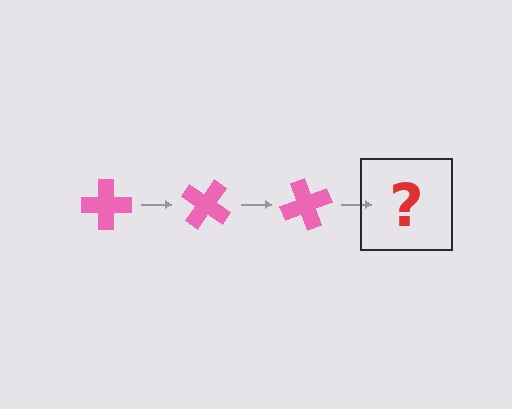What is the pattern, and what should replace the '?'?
The pattern is that the cross rotates 35 degrees each step. The '?' should be a pink cross rotated 105 degrees.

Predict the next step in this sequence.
The next step is a pink cross rotated 105 degrees.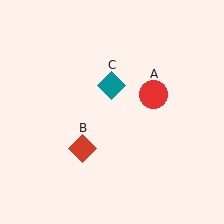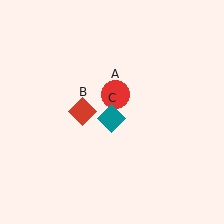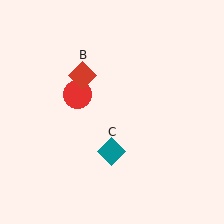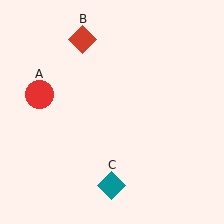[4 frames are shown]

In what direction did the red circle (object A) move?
The red circle (object A) moved left.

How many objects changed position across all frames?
3 objects changed position: red circle (object A), red diamond (object B), teal diamond (object C).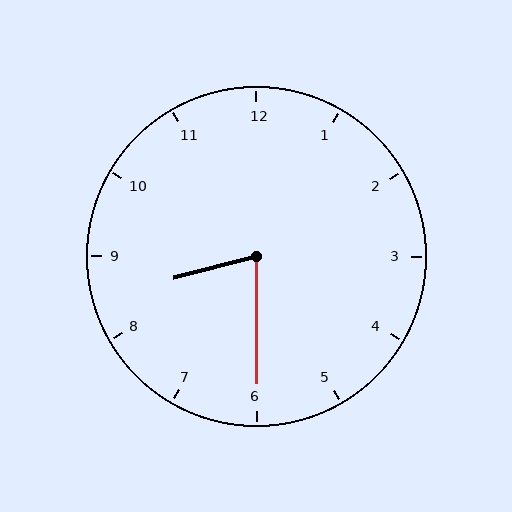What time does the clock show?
8:30.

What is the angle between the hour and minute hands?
Approximately 75 degrees.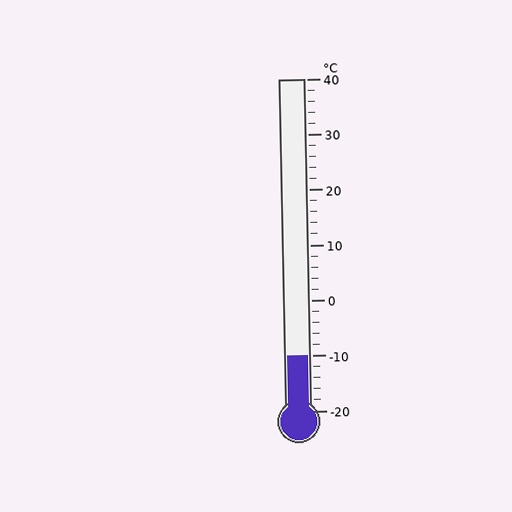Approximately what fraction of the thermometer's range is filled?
The thermometer is filled to approximately 15% of its range.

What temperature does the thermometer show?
The thermometer shows approximately -10°C.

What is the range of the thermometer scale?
The thermometer scale ranges from -20°C to 40°C.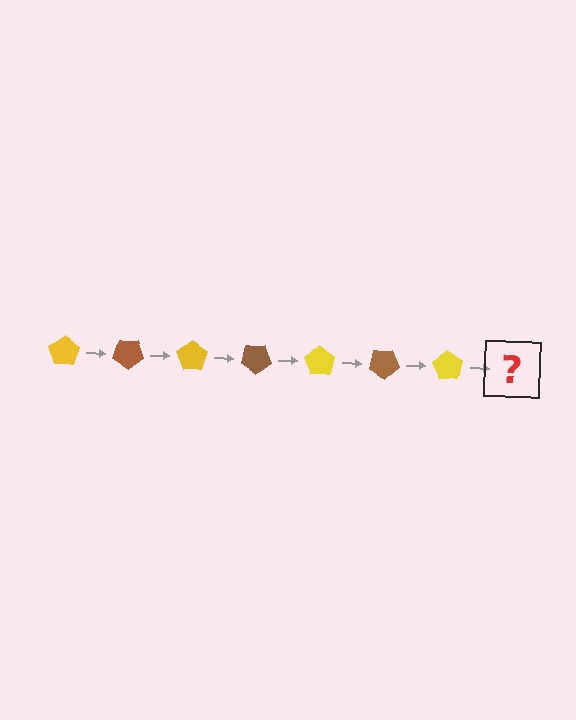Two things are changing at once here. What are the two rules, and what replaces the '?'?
The two rules are that it rotates 35 degrees each step and the color cycles through yellow and brown. The '?' should be a brown pentagon, rotated 245 degrees from the start.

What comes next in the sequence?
The next element should be a brown pentagon, rotated 245 degrees from the start.